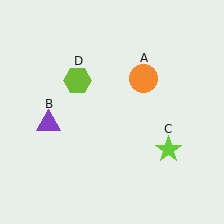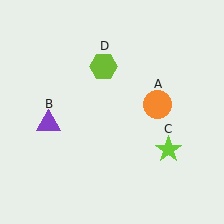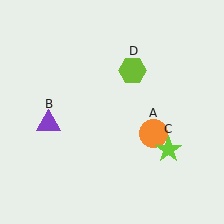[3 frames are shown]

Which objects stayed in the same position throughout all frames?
Purple triangle (object B) and lime star (object C) remained stationary.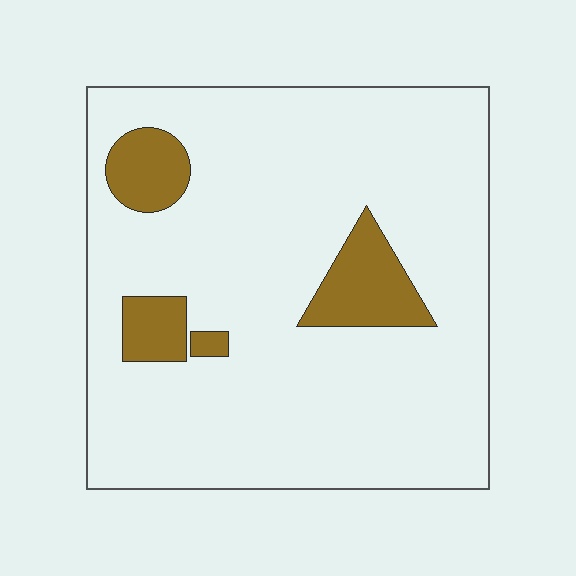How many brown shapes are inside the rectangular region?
4.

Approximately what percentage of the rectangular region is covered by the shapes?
Approximately 10%.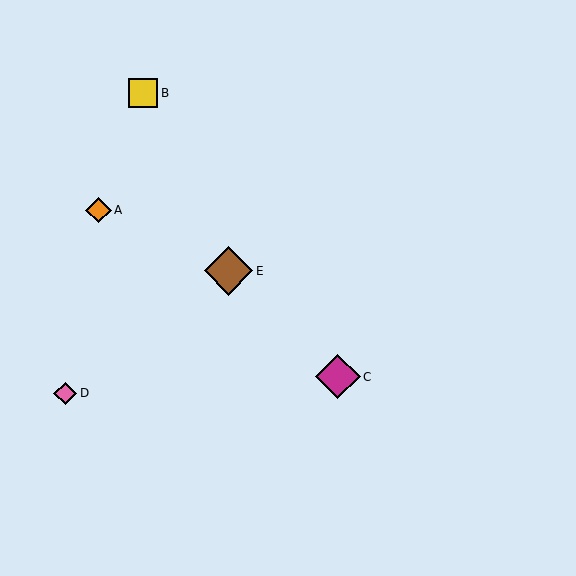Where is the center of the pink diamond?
The center of the pink diamond is at (65, 393).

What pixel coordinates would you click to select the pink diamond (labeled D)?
Click at (65, 393) to select the pink diamond D.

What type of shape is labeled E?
Shape E is a brown diamond.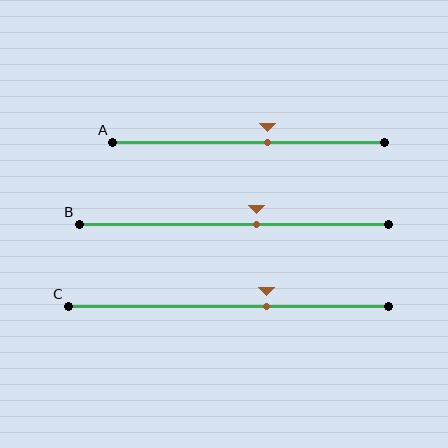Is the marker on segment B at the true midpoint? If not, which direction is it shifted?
No, the marker on segment B is shifted to the right by about 8% of the segment length.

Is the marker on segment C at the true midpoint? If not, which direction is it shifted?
No, the marker on segment C is shifted to the right by about 12% of the segment length.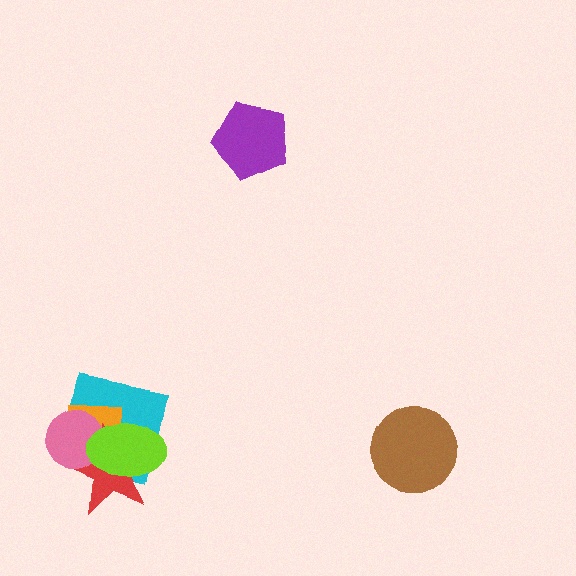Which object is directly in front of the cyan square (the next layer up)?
The orange rectangle is directly in front of the cyan square.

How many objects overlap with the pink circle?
4 objects overlap with the pink circle.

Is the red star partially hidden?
Yes, it is partially covered by another shape.